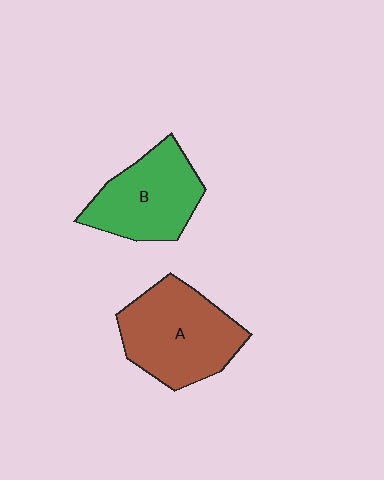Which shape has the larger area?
Shape A (brown).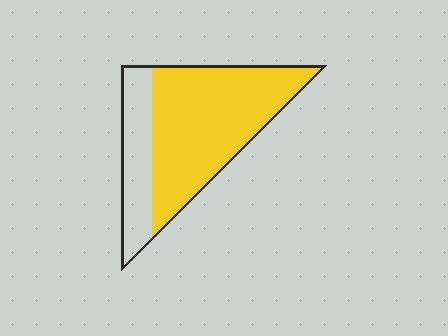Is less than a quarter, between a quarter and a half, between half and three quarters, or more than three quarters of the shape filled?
Between half and three quarters.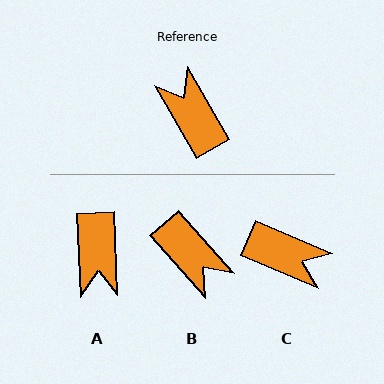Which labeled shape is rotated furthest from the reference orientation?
B, about 168 degrees away.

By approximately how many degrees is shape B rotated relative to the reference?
Approximately 168 degrees clockwise.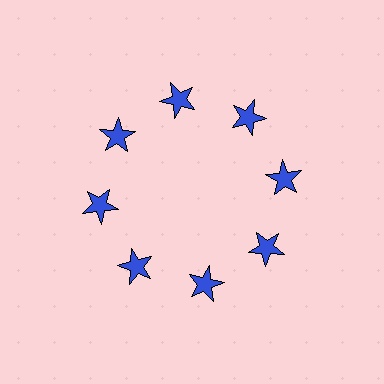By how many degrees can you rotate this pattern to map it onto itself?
The pattern maps onto itself every 45 degrees of rotation.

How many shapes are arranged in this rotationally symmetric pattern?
There are 8 shapes, arranged in 8 groups of 1.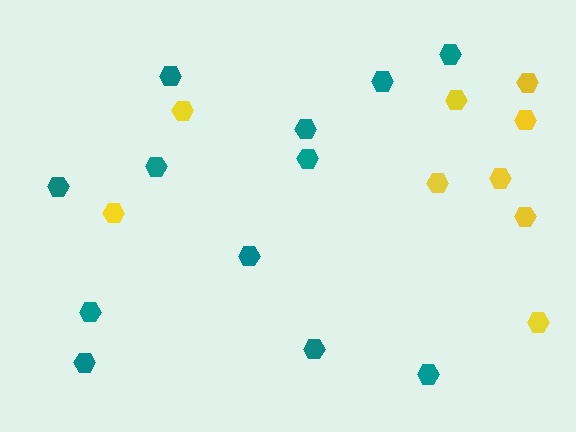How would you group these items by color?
There are 2 groups: one group of teal hexagons (12) and one group of yellow hexagons (9).